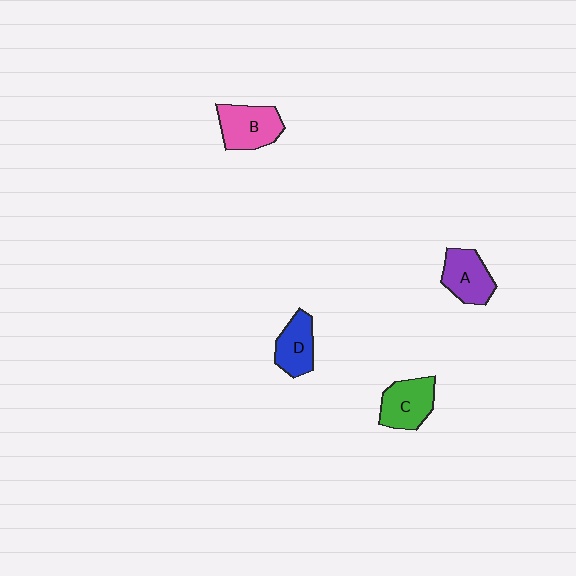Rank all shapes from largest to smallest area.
From largest to smallest: B (pink), C (green), A (purple), D (blue).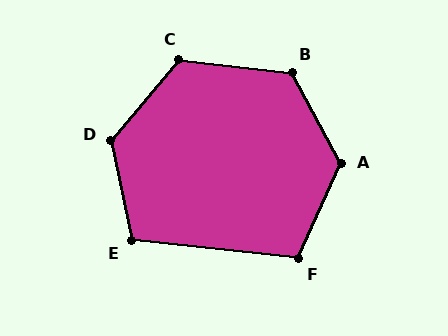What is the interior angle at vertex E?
Approximately 108 degrees (obtuse).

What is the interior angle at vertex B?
Approximately 125 degrees (obtuse).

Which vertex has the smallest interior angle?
F, at approximately 108 degrees.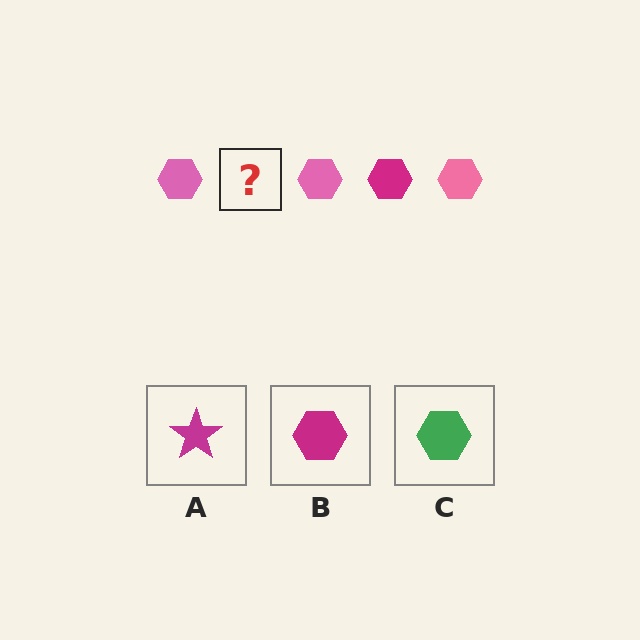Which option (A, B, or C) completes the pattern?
B.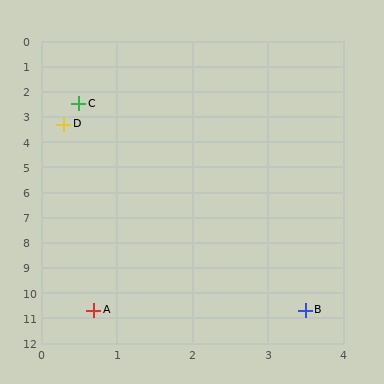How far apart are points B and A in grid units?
Points B and A are about 2.8 grid units apart.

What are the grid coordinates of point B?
Point B is at approximately (3.5, 10.7).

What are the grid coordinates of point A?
Point A is at approximately (0.7, 10.7).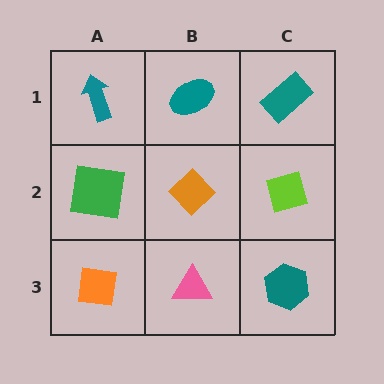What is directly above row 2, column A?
A teal arrow.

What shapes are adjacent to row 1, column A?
A green square (row 2, column A), a teal ellipse (row 1, column B).